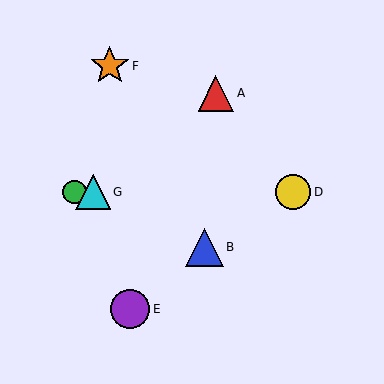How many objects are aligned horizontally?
3 objects (C, D, G) are aligned horizontally.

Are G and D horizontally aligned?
Yes, both are at y≈192.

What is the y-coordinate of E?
Object E is at y≈309.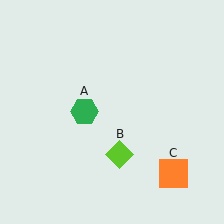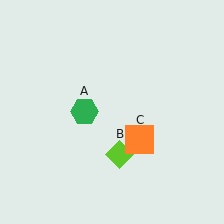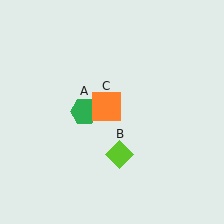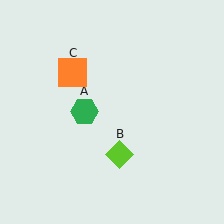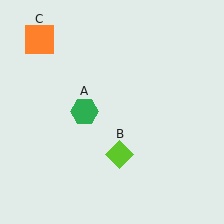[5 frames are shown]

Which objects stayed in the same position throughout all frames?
Green hexagon (object A) and lime diamond (object B) remained stationary.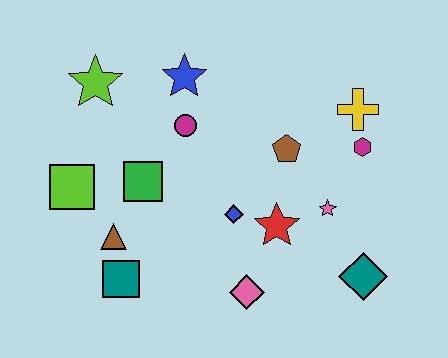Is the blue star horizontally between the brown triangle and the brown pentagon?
Yes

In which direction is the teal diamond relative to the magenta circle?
The teal diamond is to the right of the magenta circle.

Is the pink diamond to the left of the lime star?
No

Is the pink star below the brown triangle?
No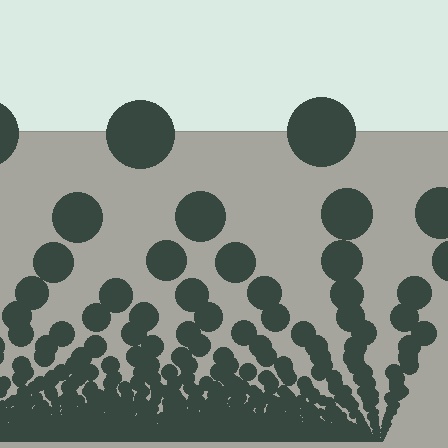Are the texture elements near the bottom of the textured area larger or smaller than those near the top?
Smaller. The gradient is inverted — elements near the bottom are smaller and denser.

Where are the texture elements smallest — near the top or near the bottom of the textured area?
Near the bottom.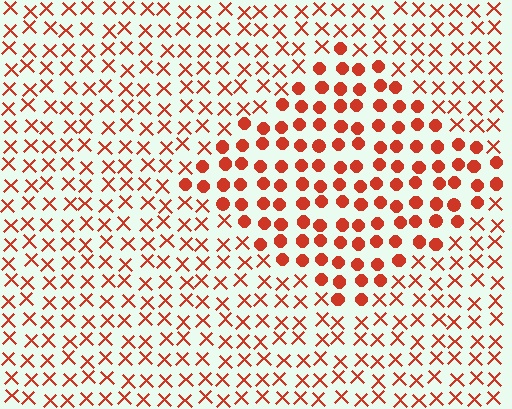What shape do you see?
I see a diamond.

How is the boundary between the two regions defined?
The boundary is defined by a change in element shape: circles inside vs. X marks outside. All elements share the same color and spacing.